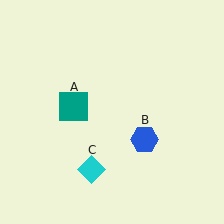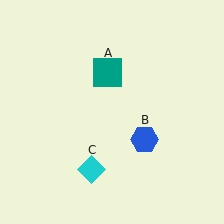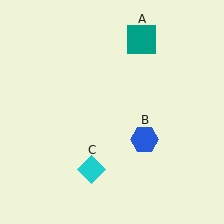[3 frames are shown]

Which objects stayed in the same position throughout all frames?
Blue hexagon (object B) and cyan diamond (object C) remained stationary.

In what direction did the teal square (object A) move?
The teal square (object A) moved up and to the right.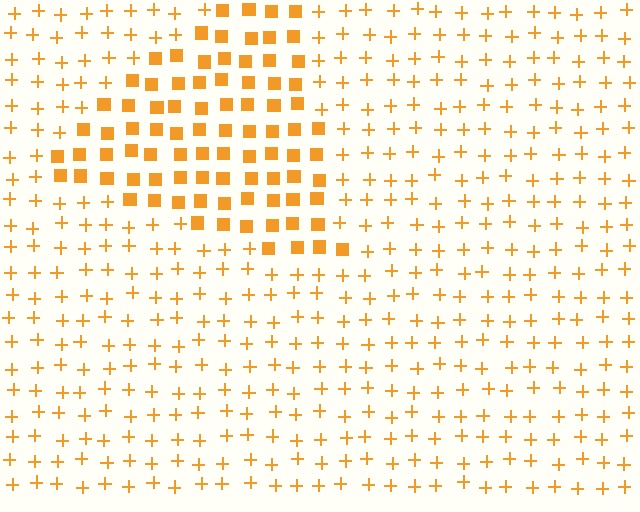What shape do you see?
I see a triangle.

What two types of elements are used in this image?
The image uses squares inside the triangle region and plus signs outside it.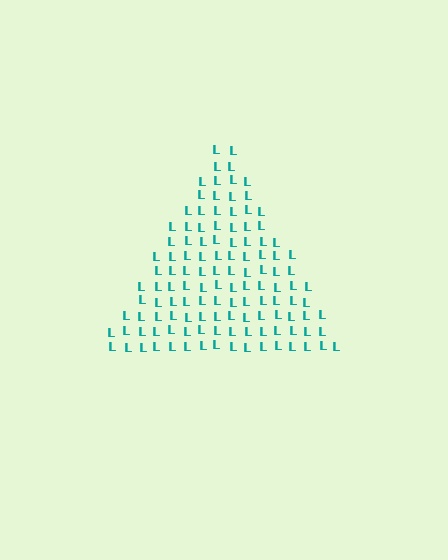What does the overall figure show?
The overall figure shows a triangle.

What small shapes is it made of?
It is made of small letter L's.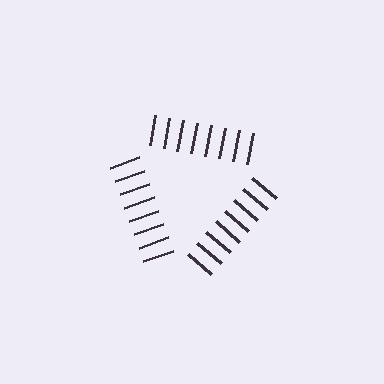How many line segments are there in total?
24 — 8 along each of the 3 edges.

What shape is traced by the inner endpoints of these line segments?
An illusory triangle — the line segments terminate on its edges but no continuous stroke is drawn.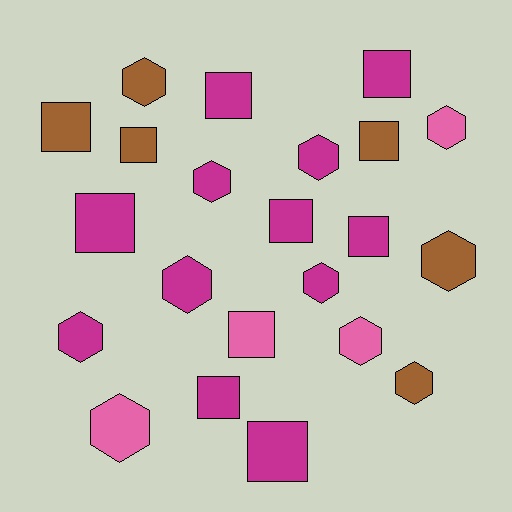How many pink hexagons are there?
There are 3 pink hexagons.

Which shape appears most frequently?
Hexagon, with 11 objects.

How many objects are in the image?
There are 22 objects.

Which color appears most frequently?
Magenta, with 12 objects.